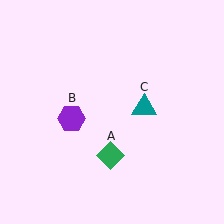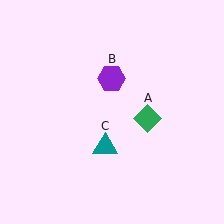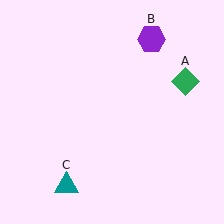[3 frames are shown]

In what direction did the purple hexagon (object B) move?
The purple hexagon (object B) moved up and to the right.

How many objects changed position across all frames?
3 objects changed position: green diamond (object A), purple hexagon (object B), teal triangle (object C).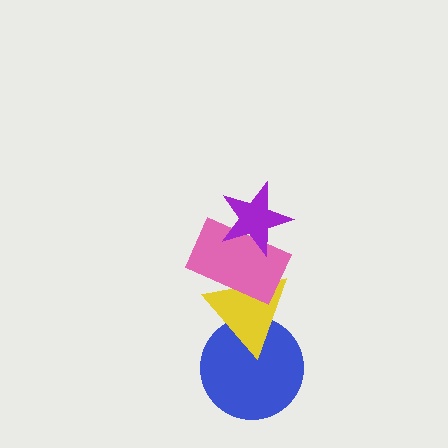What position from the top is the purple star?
The purple star is 1st from the top.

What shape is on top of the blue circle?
The yellow triangle is on top of the blue circle.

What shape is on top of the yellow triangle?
The pink rectangle is on top of the yellow triangle.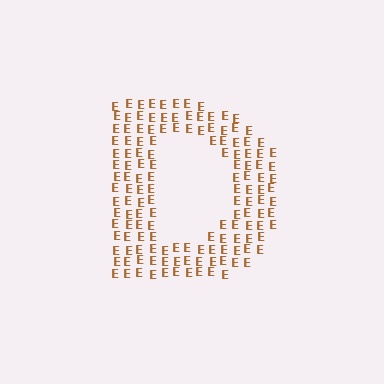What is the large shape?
The large shape is the letter D.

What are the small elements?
The small elements are letter E's.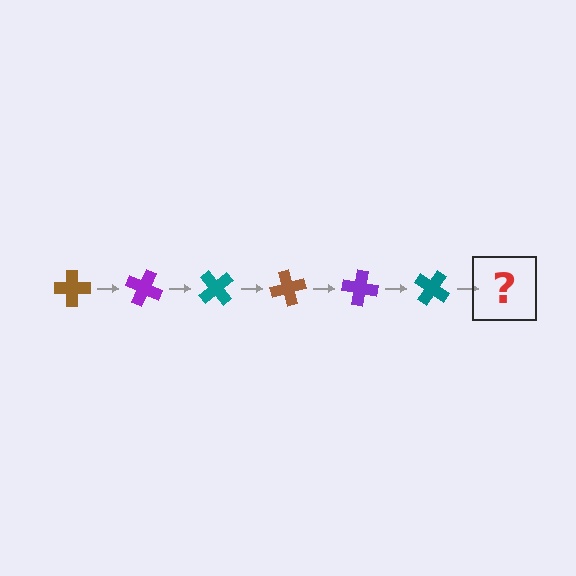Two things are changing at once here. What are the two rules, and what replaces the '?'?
The two rules are that it rotates 25 degrees each step and the color cycles through brown, purple, and teal. The '?' should be a brown cross, rotated 150 degrees from the start.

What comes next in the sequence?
The next element should be a brown cross, rotated 150 degrees from the start.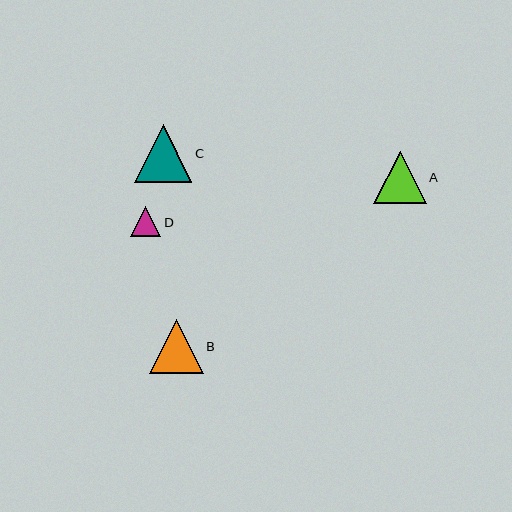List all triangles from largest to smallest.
From largest to smallest: C, B, A, D.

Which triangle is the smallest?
Triangle D is the smallest with a size of approximately 31 pixels.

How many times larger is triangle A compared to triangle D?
Triangle A is approximately 1.7 times the size of triangle D.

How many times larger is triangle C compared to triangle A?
Triangle C is approximately 1.1 times the size of triangle A.